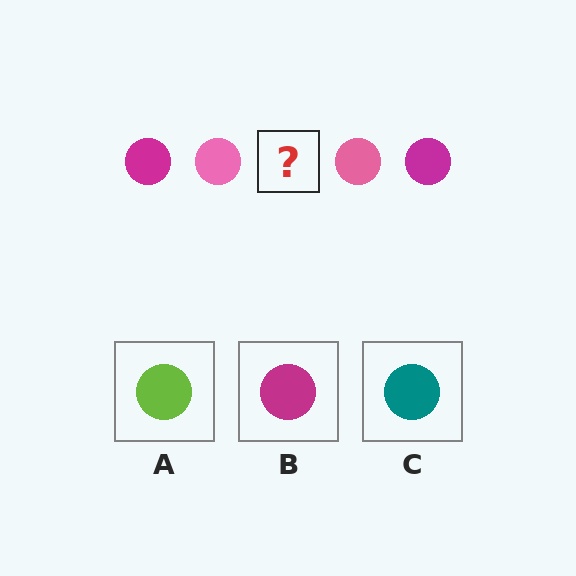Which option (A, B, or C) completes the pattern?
B.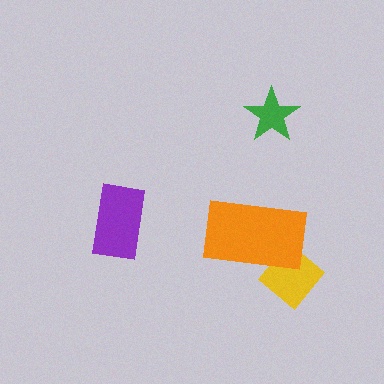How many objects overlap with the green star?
0 objects overlap with the green star.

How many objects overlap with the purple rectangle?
0 objects overlap with the purple rectangle.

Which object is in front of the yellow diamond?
The orange rectangle is in front of the yellow diamond.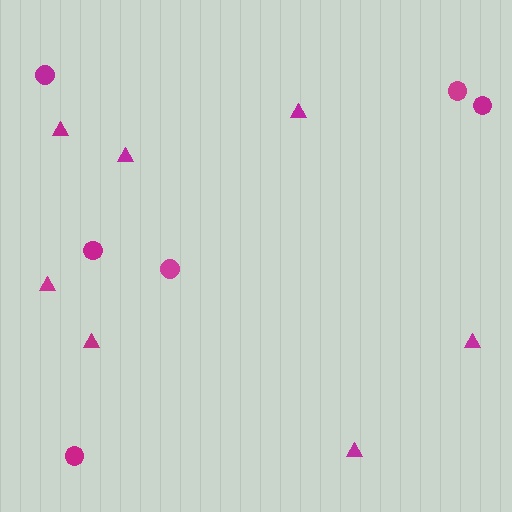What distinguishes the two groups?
There are 2 groups: one group of circles (6) and one group of triangles (7).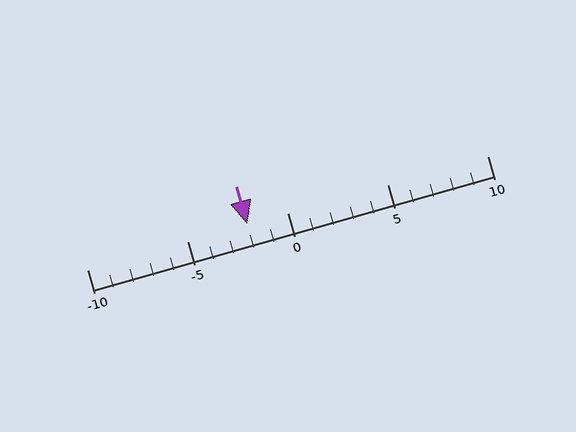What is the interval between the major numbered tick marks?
The major tick marks are spaced 5 units apart.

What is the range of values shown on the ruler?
The ruler shows values from -10 to 10.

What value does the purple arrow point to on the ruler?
The purple arrow points to approximately -2.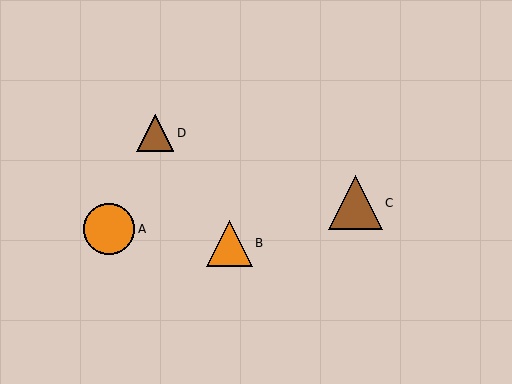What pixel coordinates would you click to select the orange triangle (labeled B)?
Click at (230, 243) to select the orange triangle B.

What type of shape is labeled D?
Shape D is a brown triangle.